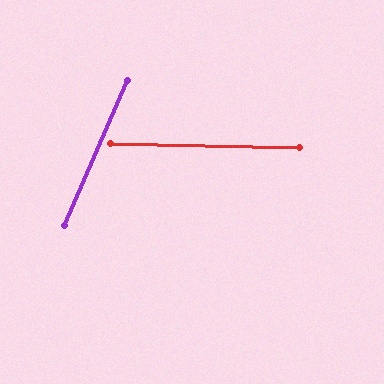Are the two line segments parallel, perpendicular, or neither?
Neither parallel nor perpendicular — they differ by about 68°.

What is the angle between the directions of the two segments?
Approximately 68 degrees.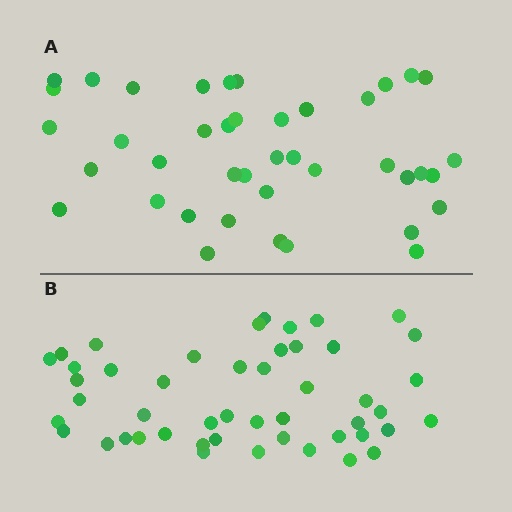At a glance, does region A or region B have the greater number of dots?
Region B (the bottom region) has more dots.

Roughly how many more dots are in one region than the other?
Region B has roughly 8 or so more dots than region A.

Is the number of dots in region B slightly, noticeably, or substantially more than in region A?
Region B has only slightly more — the two regions are fairly close. The ratio is roughly 1.2 to 1.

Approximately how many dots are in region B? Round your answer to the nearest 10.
About 50 dots. (The exact count is 48, which rounds to 50.)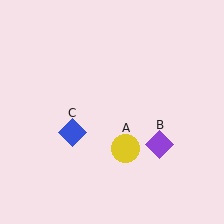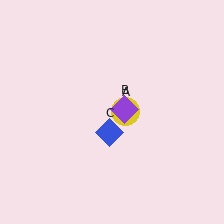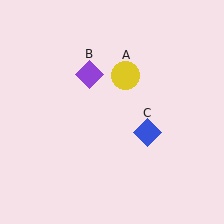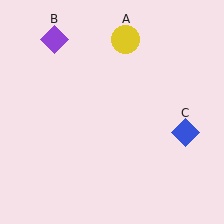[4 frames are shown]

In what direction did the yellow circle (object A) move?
The yellow circle (object A) moved up.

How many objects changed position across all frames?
3 objects changed position: yellow circle (object A), purple diamond (object B), blue diamond (object C).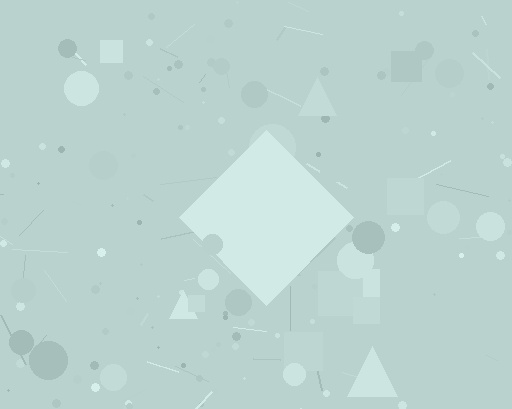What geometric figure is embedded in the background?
A diamond is embedded in the background.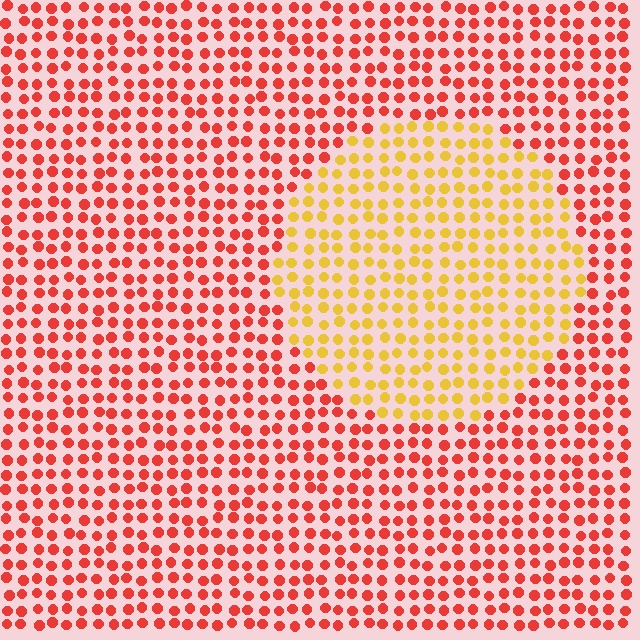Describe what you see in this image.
The image is filled with small red elements in a uniform arrangement. A circle-shaped region is visible where the elements are tinted to a slightly different hue, forming a subtle color boundary.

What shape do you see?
I see a circle.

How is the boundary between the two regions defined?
The boundary is defined purely by a slight shift in hue (about 46 degrees). Spacing, size, and orientation are identical on both sides.